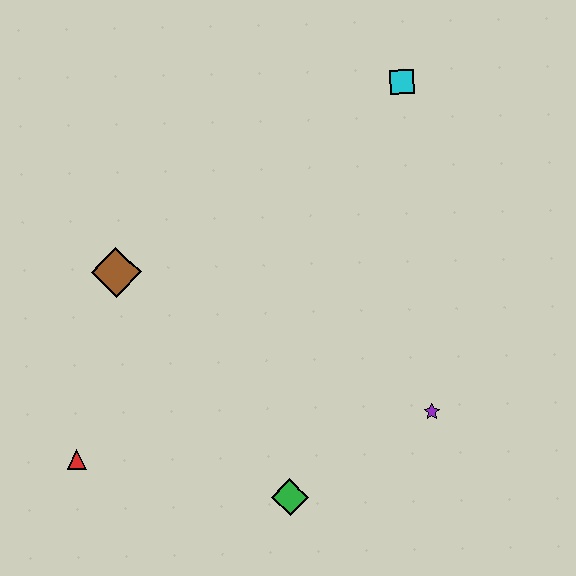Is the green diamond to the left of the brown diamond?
No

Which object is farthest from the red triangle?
The cyan square is farthest from the red triangle.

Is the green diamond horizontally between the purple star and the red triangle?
Yes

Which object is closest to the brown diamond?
The red triangle is closest to the brown diamond.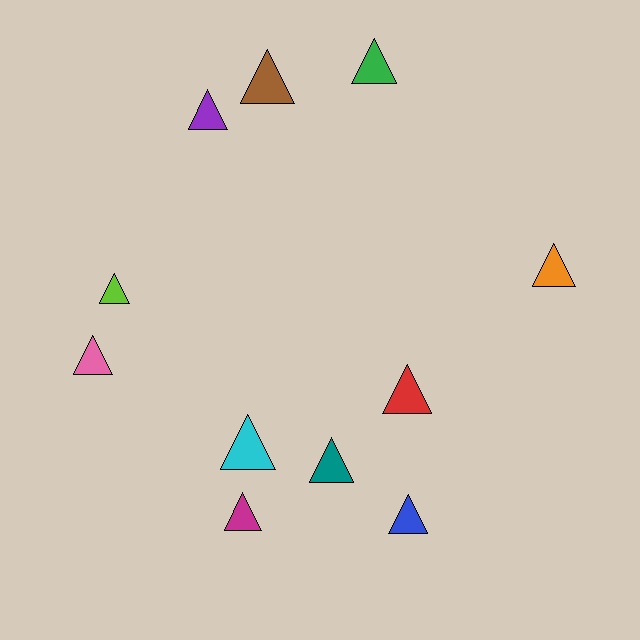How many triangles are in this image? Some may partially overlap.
There are 11 triangles.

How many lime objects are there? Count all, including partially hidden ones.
There is 1 lime object.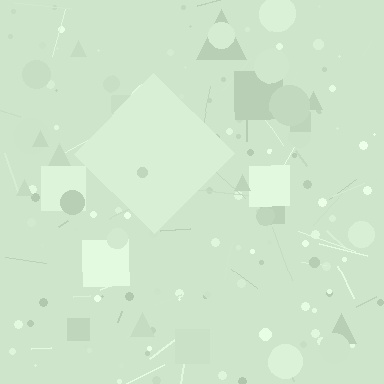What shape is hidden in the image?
A diamond is hidden in the image.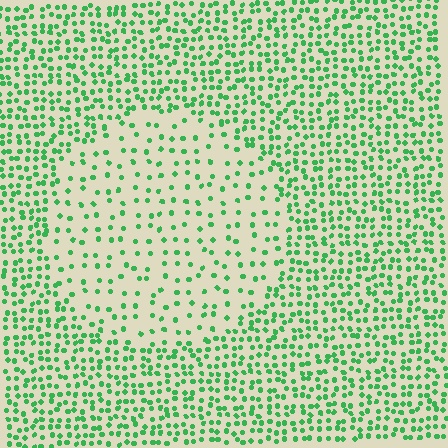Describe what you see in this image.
The image contains small green elements arranged at two different densities. A circle-shaped region is visible where the elements are less densely packed than the surrounding area.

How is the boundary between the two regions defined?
The boundary is defined by a change in element density (approximately 2.4x ratio). All elements are the same color, size, and shape.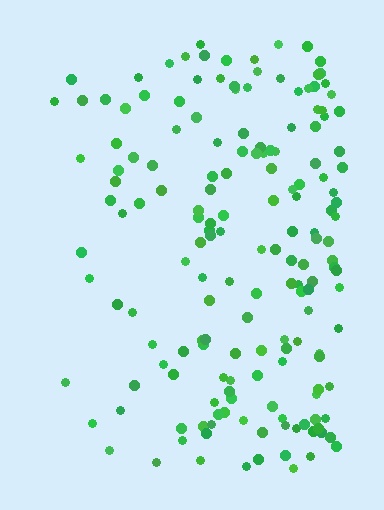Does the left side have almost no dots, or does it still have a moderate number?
Still a moderate number, just noticeably fewer than the right.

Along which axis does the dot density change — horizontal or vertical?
Horizontal.